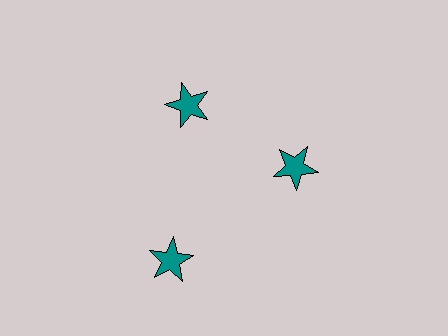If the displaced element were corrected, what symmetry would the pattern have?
It would have 3-fold rotational symmetry — the pattern would map onto itself every 120 degrees.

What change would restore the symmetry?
The symmetry would be restored by moving it inward, back onto the ring so that all 3 stars sit at equal angles and equal distance from the center.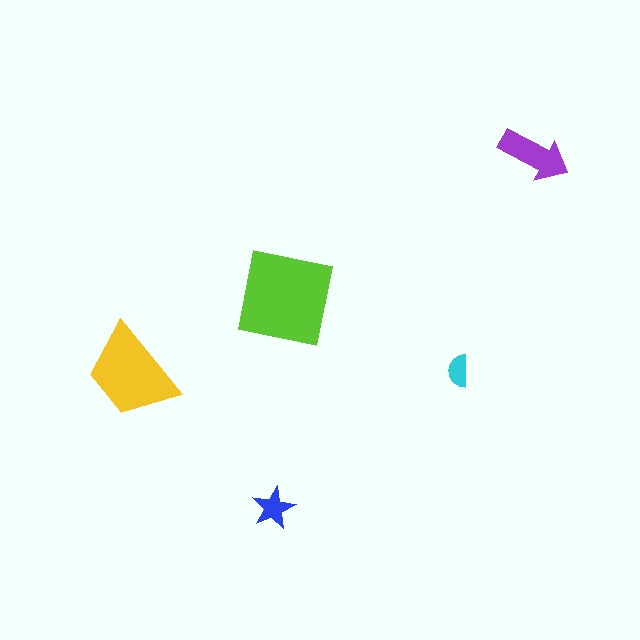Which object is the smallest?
The cyan semicircle.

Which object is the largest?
The lime square.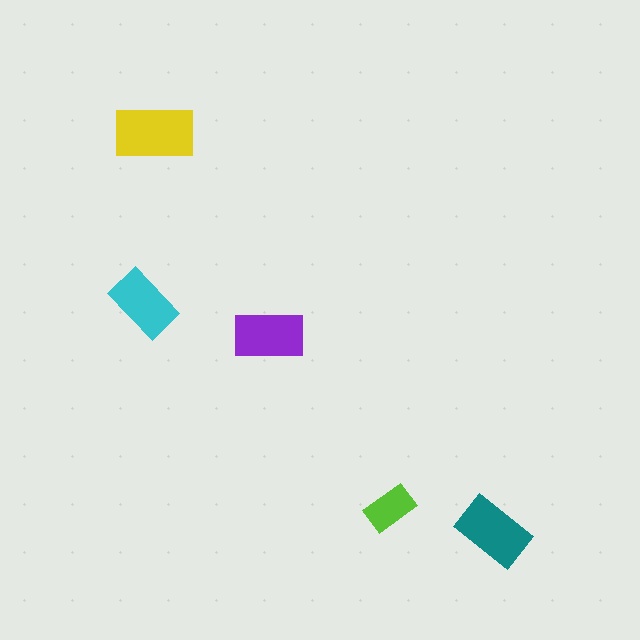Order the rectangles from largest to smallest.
the yellow one, the teal one, the purple one, the cyan one, the lime one.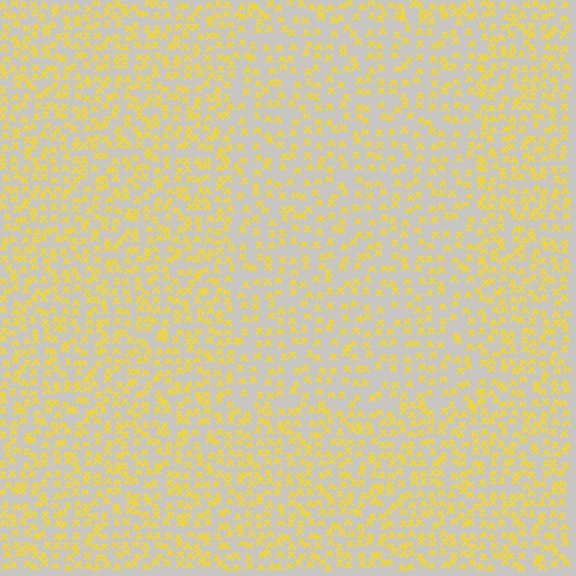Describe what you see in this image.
The image contains small yellow elements arranged at two different densities. A rectangle-shaped region is visible where the elements are less densely packed than the surrounding area.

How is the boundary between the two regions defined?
The boundary is defined by a change in element density (approximately 1.5x ratio). All elements are the same color, size, and shape.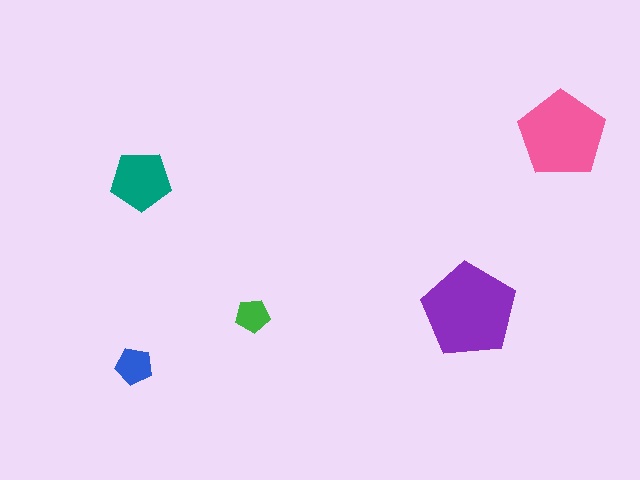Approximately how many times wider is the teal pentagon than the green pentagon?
About 2 times wider.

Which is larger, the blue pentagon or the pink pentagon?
The pink one.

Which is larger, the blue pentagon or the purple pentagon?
The purple one.